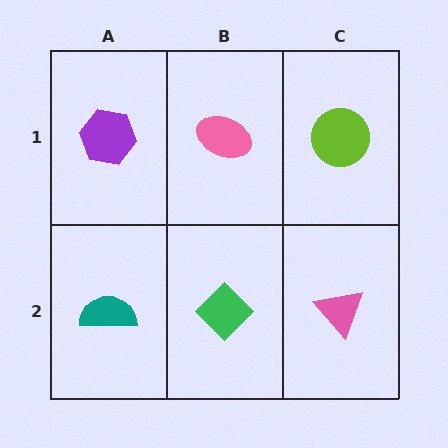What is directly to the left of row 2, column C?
A green diamond.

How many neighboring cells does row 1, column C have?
2.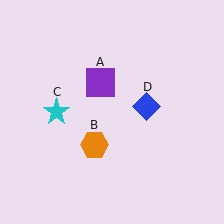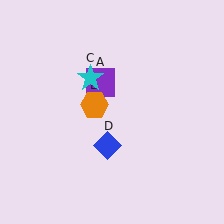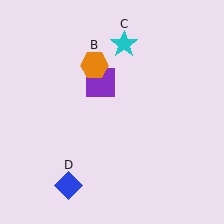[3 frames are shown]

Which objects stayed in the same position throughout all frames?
Purple square (object A) remained stationary.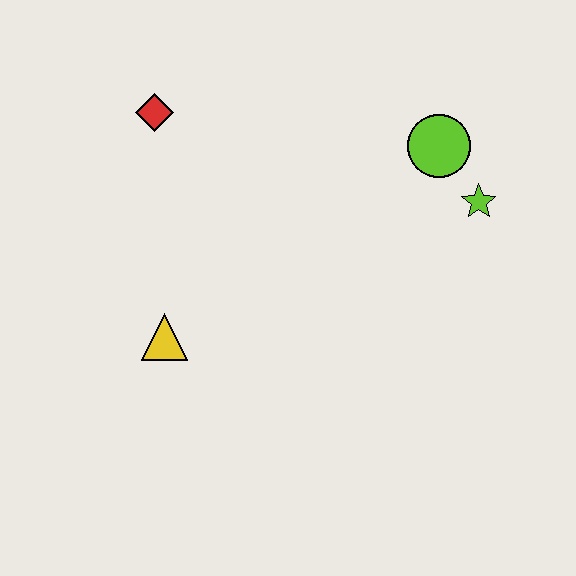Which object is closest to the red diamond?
The yellow triangle is closest to the red diamond.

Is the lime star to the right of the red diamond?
Yes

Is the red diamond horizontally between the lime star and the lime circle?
No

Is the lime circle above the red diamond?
No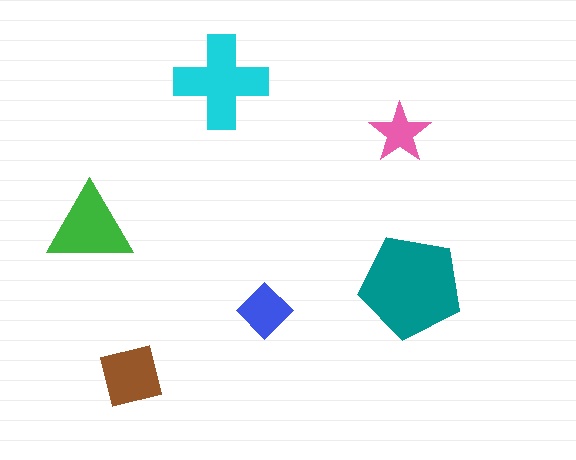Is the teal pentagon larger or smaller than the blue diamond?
Larger.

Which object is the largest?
The teal pentagon.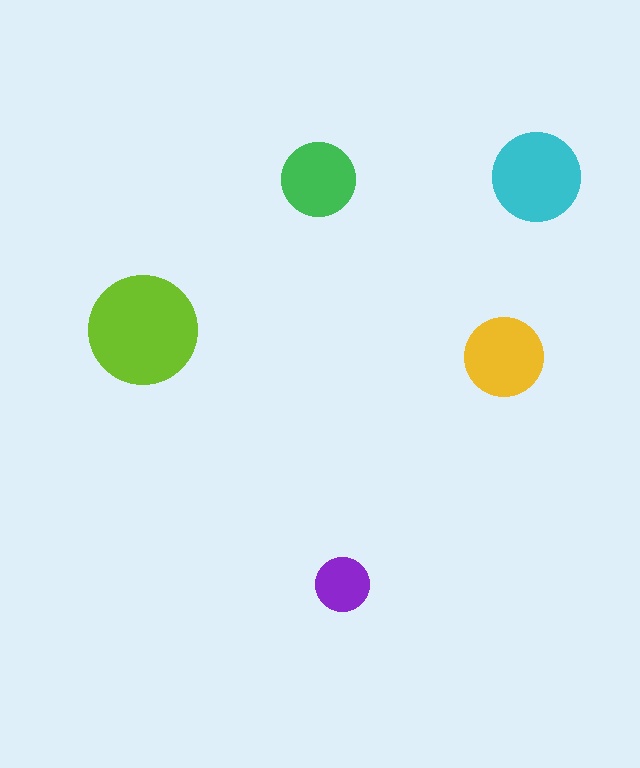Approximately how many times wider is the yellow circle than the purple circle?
About 1.5 times wider.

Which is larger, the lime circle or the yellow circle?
The lime one.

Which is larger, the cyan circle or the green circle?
The cyan one.